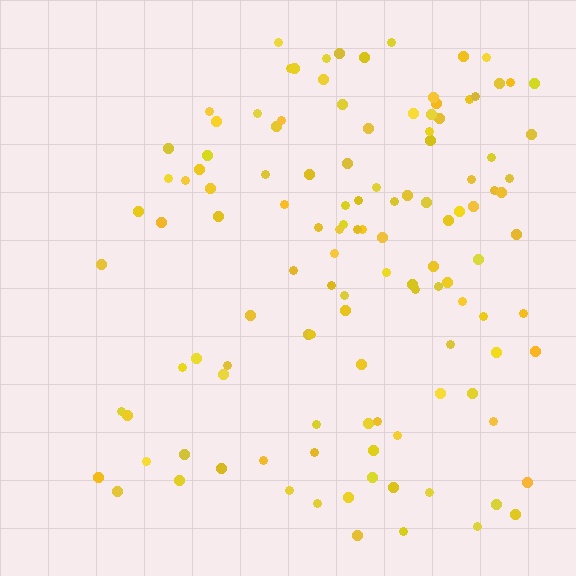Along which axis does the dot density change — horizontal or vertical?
Horizontal.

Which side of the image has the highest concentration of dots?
The right.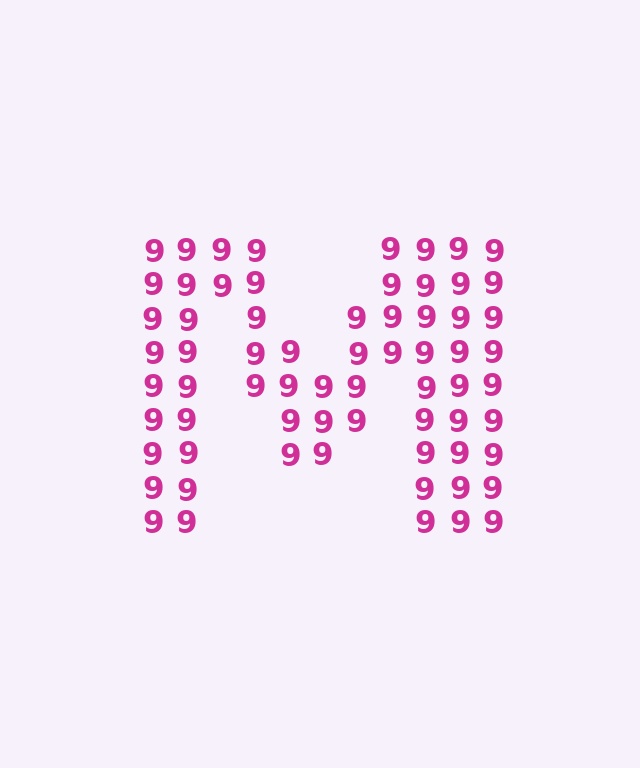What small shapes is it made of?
It is made of small digit 9's.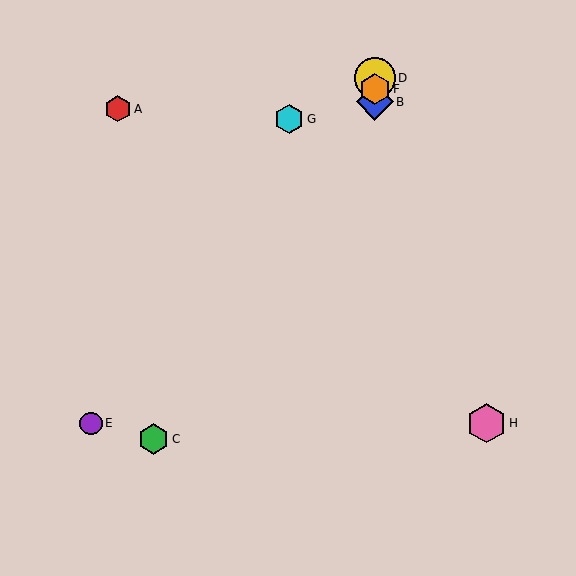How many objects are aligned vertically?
3 objects (B, D, F) are aligned vertically.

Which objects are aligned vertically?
Objects B, D, F are aligned vertically.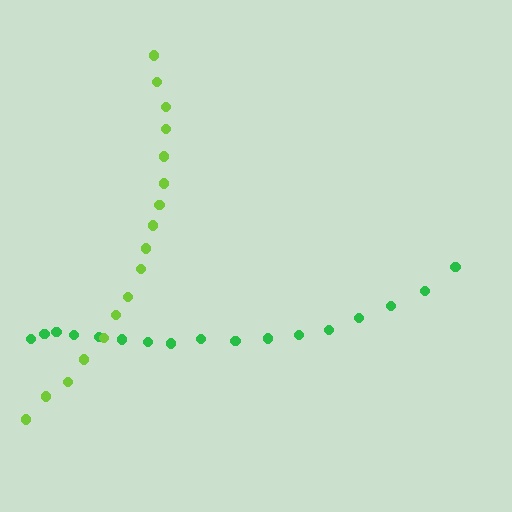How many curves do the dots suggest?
There are 2 distinct paths.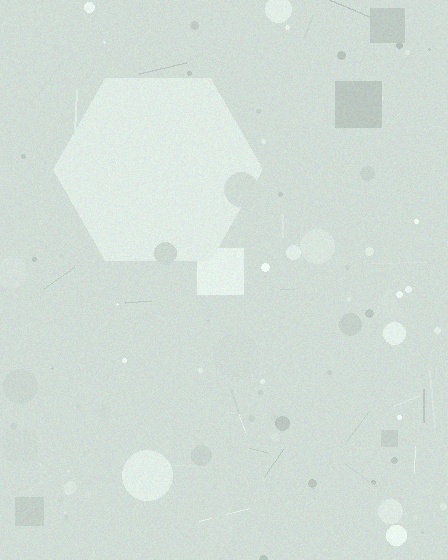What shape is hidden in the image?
A hexagon is hidden in the image.